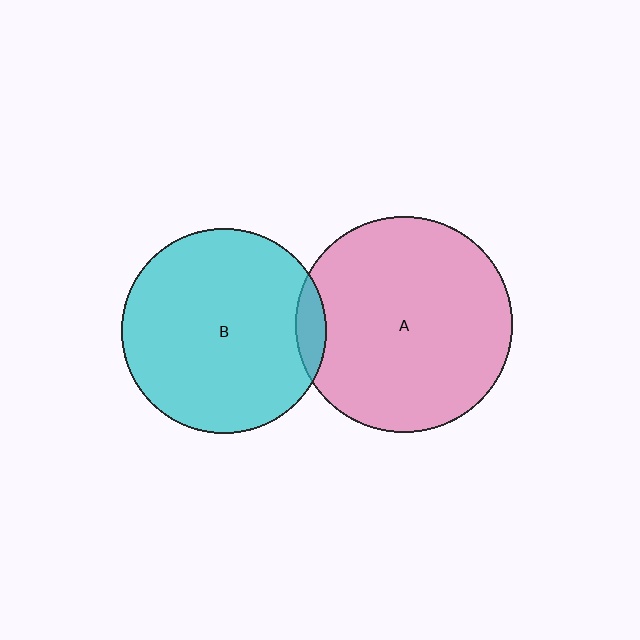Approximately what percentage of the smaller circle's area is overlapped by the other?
Approximately 5%.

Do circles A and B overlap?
Yes.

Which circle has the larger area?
Circle A (pink).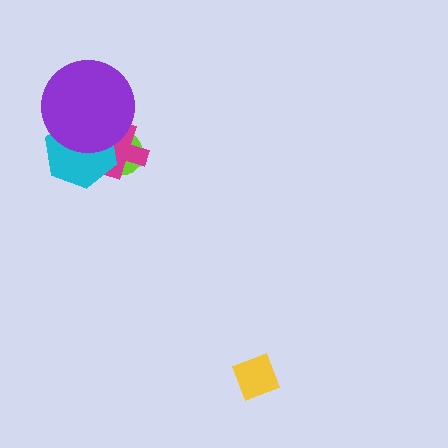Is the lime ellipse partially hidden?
Yes, it is partially covered by another shape.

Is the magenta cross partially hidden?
Yes, it is partially covered by another shape.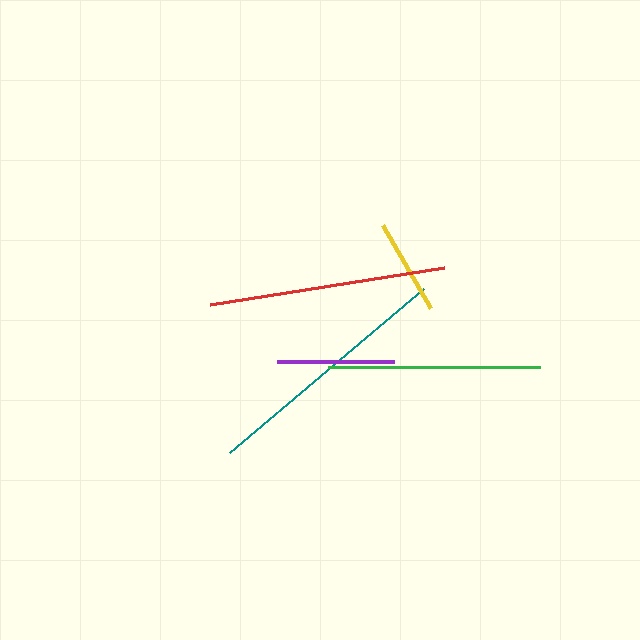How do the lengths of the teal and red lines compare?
The teal and red lines are approximately the same length.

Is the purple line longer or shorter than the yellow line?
The purple line is longer than the yellow line.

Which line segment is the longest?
The teal line is the longest at approximately 254 pixels.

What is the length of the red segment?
The red segment is approximately 236 pixels long.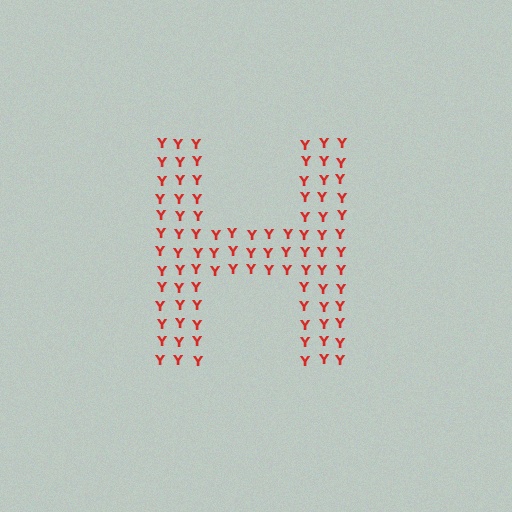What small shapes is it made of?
It is made of small letter Y's.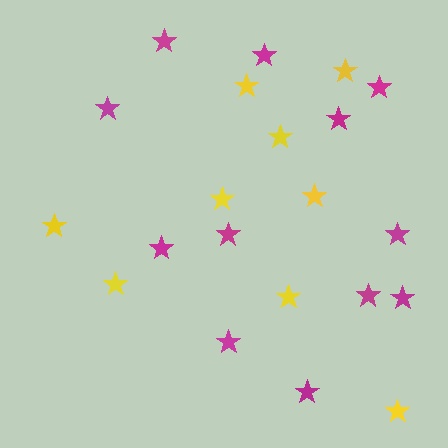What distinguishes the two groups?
There are 2 groups: one group of yellow stars (9) and one group of magenta stars (12).